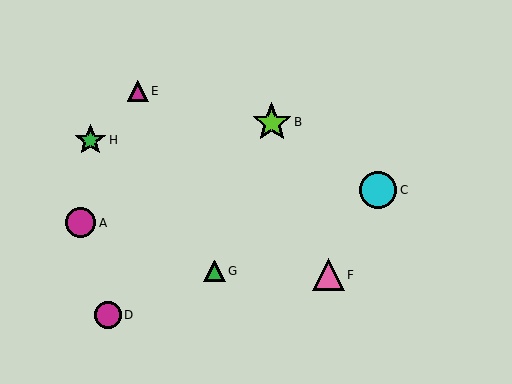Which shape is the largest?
The lime star (labeled B) is the largest.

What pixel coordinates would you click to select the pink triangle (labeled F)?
Click at (328, 275) to select the pink triangle F.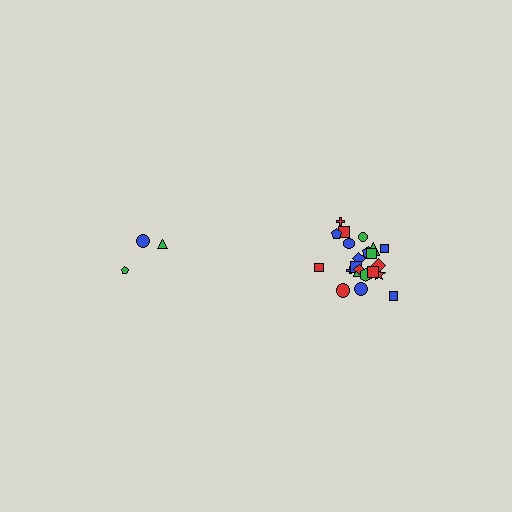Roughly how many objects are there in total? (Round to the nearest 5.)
Roughly 25 objects in total.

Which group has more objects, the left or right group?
The right group.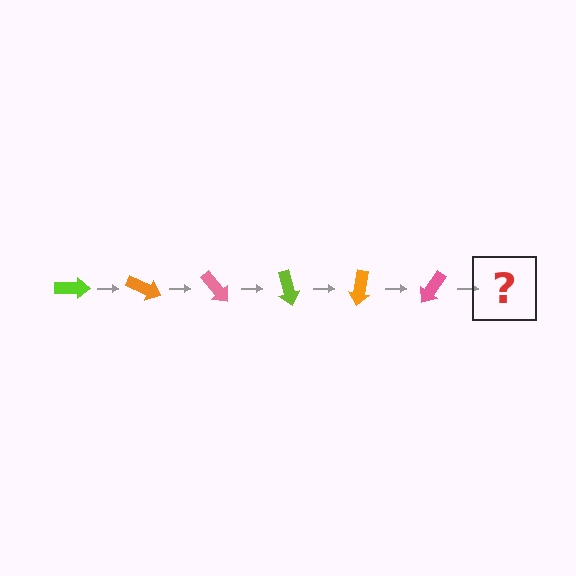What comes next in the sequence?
The next element should be a lime arrow, rotated 150 degrees from the start.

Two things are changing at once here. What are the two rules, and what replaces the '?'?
The two rules are that it rotates 25 degrees each step and the color cycles through lime, orange, and pink. The '?' should be a lime arrow, rotated 150 degrees from the start.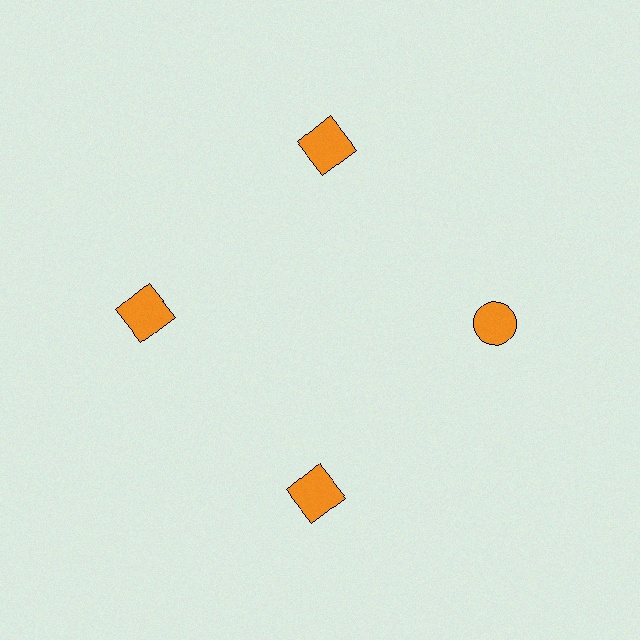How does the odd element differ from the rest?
It has a different shape: circle instead of square.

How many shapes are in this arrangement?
There are 4 shapes arranged in a ring pattern.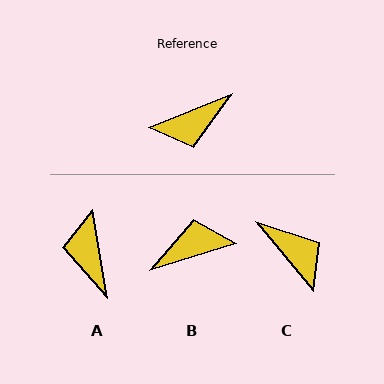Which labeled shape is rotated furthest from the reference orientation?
B, about 175 degrees away.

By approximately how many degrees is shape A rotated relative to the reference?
Approximately 103 degrees clockwise.